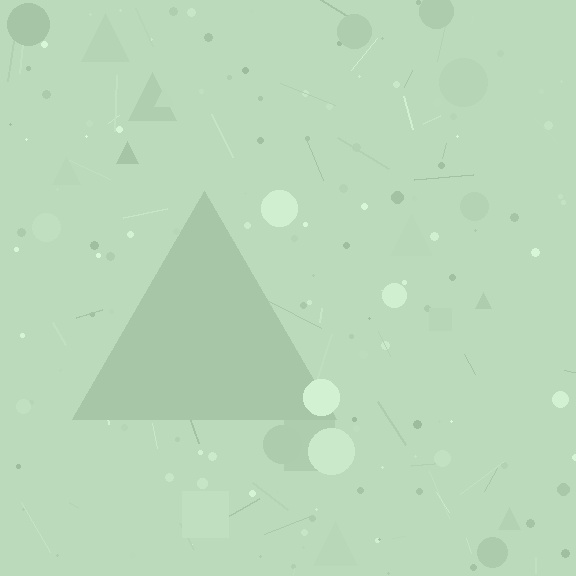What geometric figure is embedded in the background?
A triangle is embedded in the background.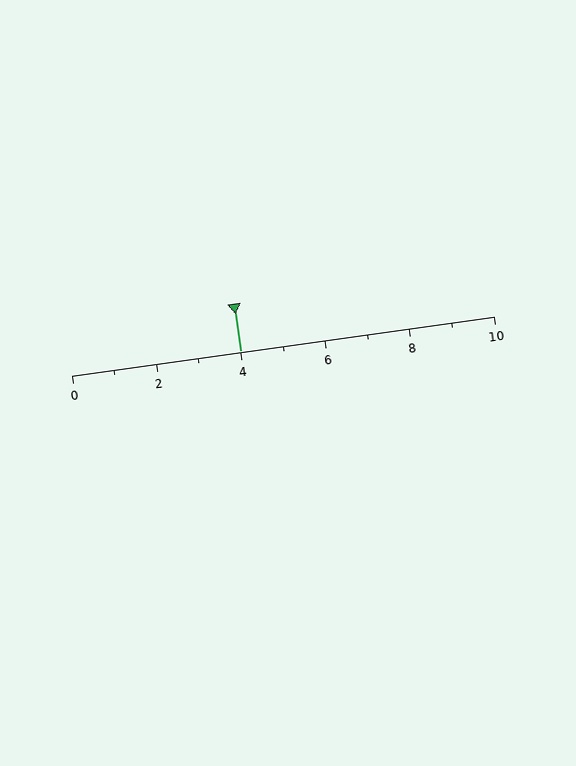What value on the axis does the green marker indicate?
The marker indicates approximately 4.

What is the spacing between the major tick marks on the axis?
The major ticks are spaced 2 apart.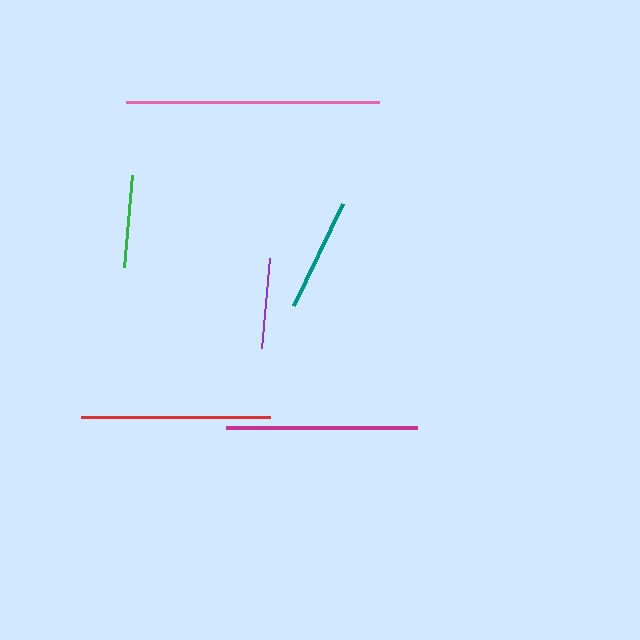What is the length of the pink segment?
The pink segment is approximately 254 pixels long.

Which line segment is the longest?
The pink line is the longest at approximately 254 pixels.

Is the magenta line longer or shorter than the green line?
The magenta line is longer than the green line.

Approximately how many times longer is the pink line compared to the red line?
The pink line is approximately 1.3 times the length of the red line.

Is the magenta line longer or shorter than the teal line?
The magenta line is longer than the teal line.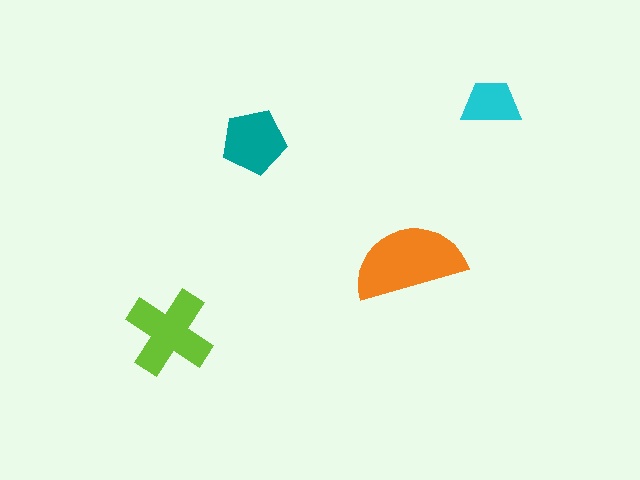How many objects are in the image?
There are 4 objects in the image.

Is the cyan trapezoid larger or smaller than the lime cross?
Smaller.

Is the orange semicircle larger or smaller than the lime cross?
Larger.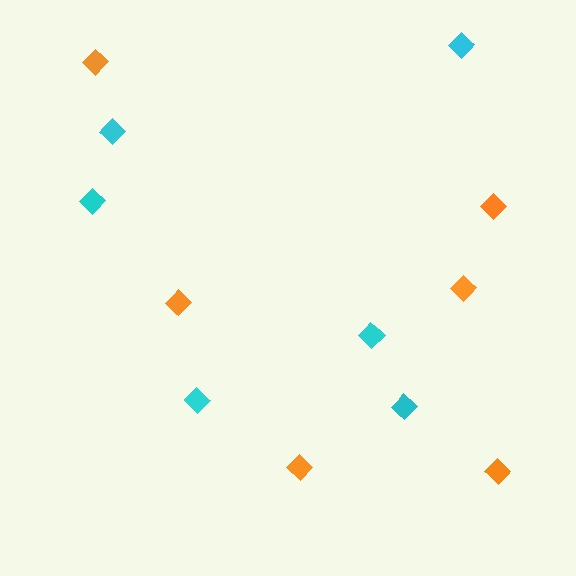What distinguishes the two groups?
There are 2 groups: one group of orange diamonds (6) and one group of cyan diamonds (6).